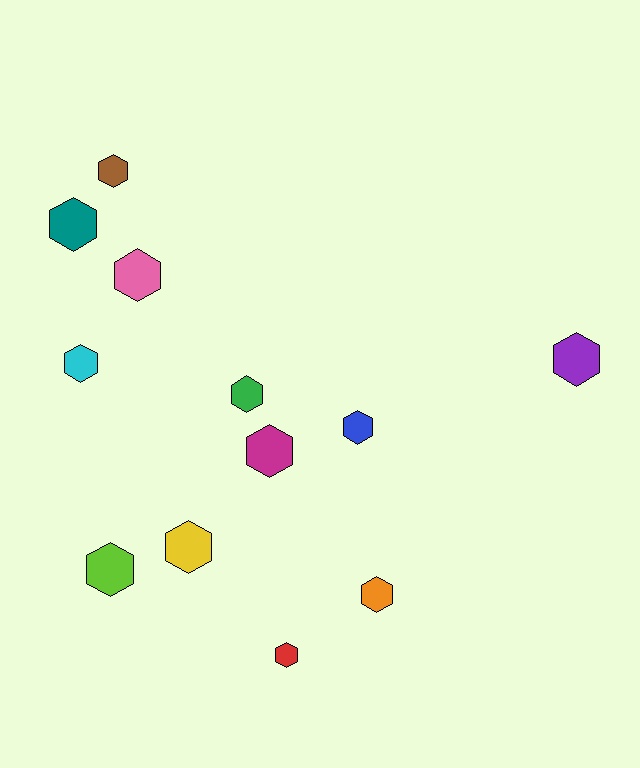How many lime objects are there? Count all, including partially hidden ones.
There is 1 lime object.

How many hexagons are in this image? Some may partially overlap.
There are 12 hexagons.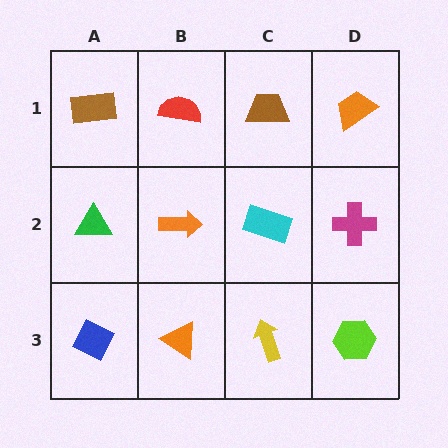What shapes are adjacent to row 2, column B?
A red semicircle (row 1, column B), an orange triangle (row 3, column B), a green triangle (row 2, column A), a cyan rectangle (row 2, column C).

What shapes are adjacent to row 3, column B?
An orange arrow (row 2, column B), a blue diamond (row 3, column A), a yellow arrow (row 3, column C).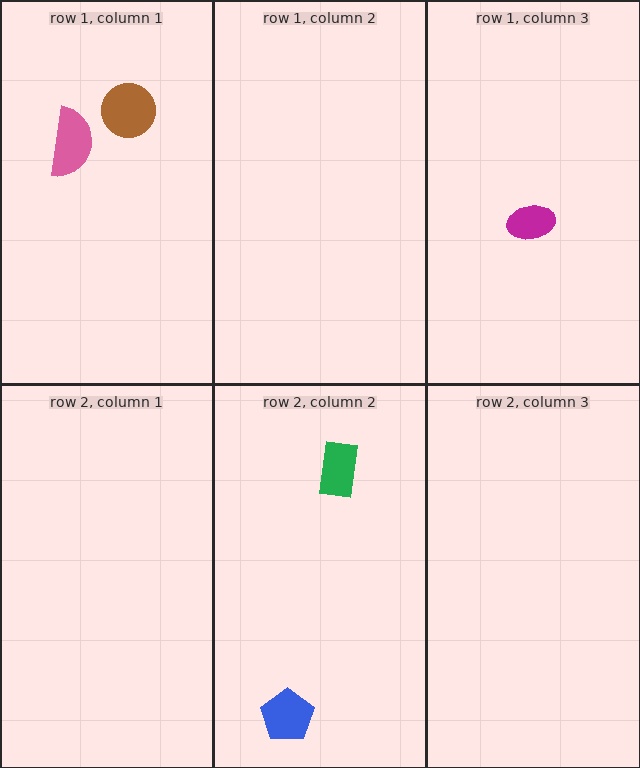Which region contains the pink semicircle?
The row 1, column 1 region.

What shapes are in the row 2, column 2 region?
The blue pentagon, the green rectangle.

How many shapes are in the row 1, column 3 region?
1.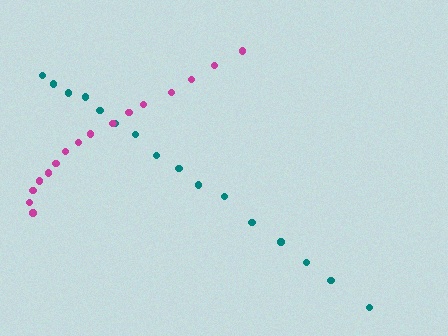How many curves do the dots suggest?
There are 2 distinct paths.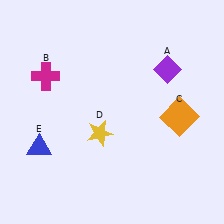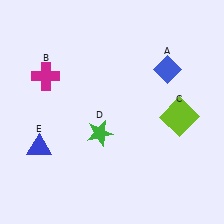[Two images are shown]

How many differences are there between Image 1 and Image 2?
There are 3 differences between the two images.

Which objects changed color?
A changed from purple to blue. C changed from orange to lime. D changed from yellow to green.